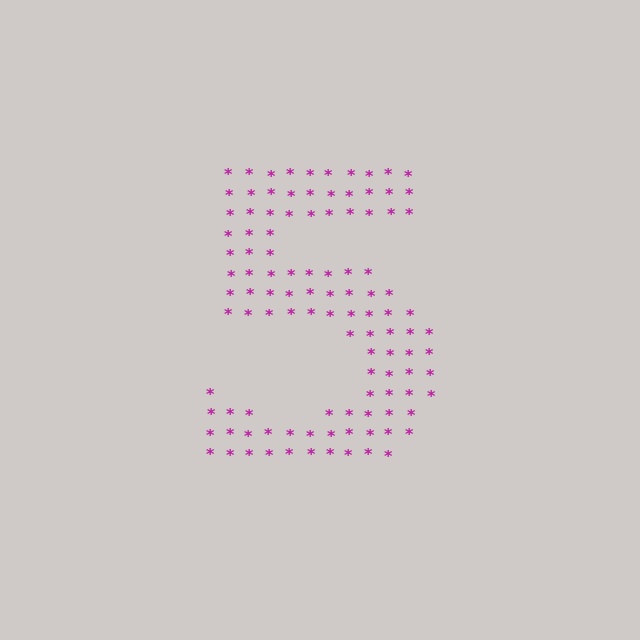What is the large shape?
The large shape is the digit 5.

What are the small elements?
The small elements are asterisks.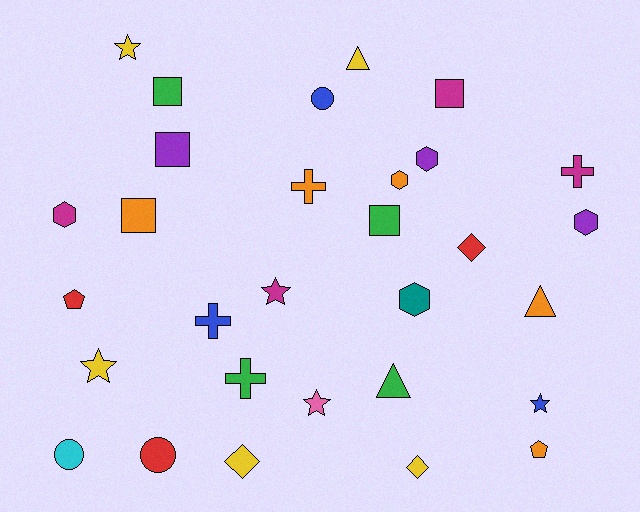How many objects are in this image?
There are 30 objects.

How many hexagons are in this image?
There are 5 hexagons.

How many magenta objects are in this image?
There are 4 magenta objects.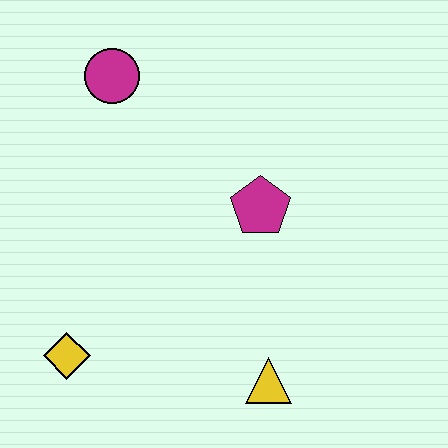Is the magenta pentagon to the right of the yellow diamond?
Yes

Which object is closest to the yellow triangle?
The magenta pentagon is closest to the yellow triangle.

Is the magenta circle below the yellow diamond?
No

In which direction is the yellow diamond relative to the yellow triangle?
The yellow diamond is to the left of the yellow triangle.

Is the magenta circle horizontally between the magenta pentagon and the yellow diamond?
Yes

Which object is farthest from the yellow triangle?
The magenta circle is farthest from the yellow triangle.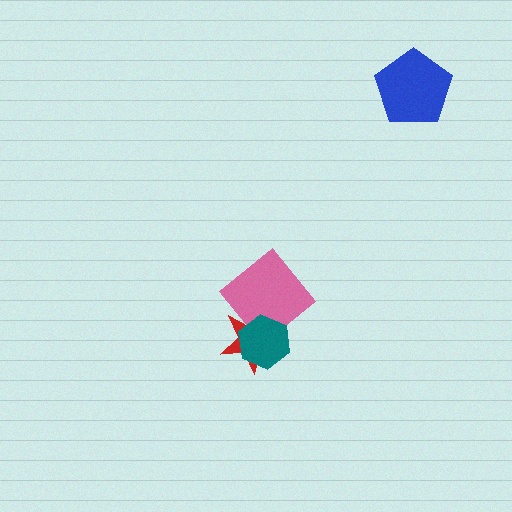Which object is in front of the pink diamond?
The teal hexagon is in front of the pink diamond.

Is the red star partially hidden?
Yes, it is partially covered by another shape.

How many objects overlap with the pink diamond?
2 objects overlap with the pink diamond.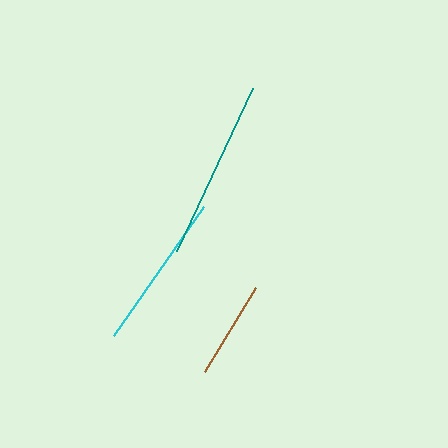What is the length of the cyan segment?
The cyan segment is approximately 157 pixels long.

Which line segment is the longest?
The teal line is the longest at approximately 180 pixels.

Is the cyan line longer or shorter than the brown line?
The cyan line is longer than the brown line.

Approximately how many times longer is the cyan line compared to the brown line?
The cyan line is approximately 1.6 times the length of the brown line.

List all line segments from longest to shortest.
From longest to shortest: teal, cyan, brown.